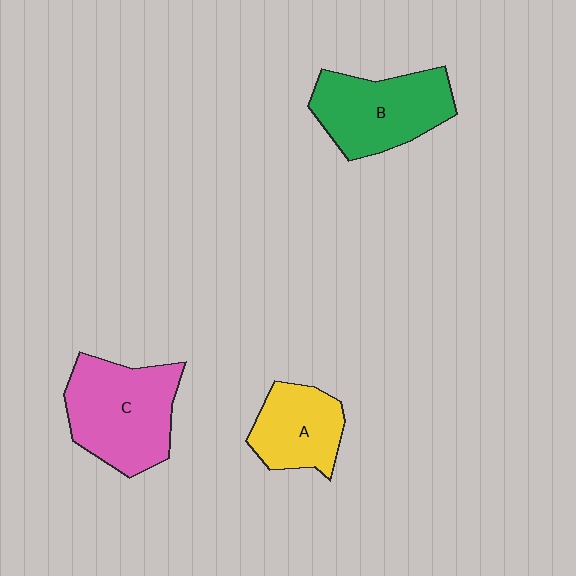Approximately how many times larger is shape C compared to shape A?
Approximately 1.5 times.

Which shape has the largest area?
Shape C (pink).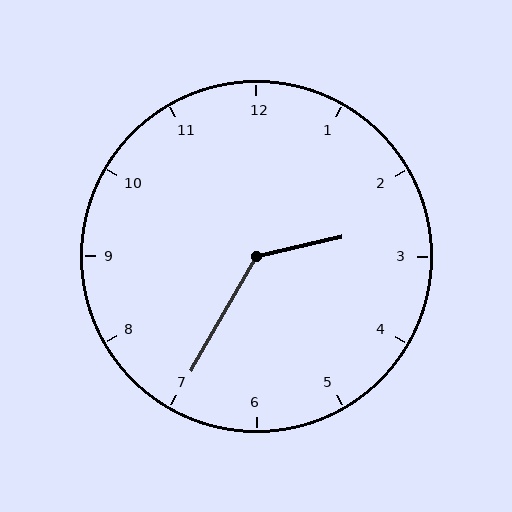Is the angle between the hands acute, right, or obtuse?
It is obtuse.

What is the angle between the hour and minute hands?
Approximately 132 degrees.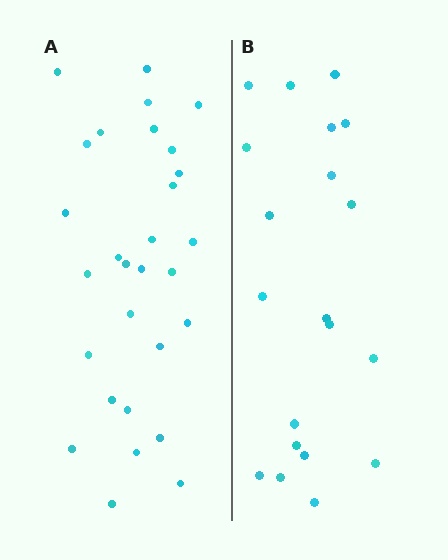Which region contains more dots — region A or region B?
Region A (the left region) has more dots.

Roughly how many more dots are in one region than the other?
Region A has roughly 8 or so more dots than region B.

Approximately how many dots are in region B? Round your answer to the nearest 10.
About 20 dots.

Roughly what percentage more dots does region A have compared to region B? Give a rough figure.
About 45% more.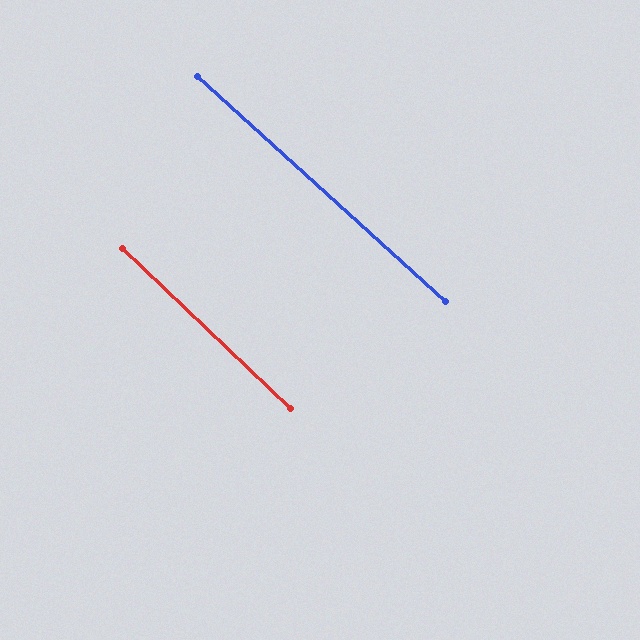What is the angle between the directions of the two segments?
Approximately 1 degree.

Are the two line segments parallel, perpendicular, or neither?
Parallel — their directions differ by only 1.5°.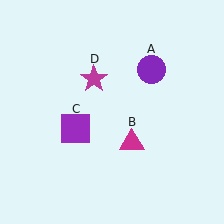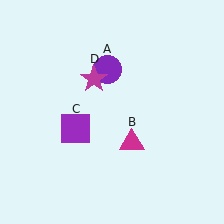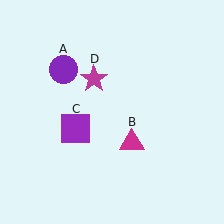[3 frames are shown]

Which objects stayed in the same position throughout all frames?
Magenta triangle (object B) and purple square (object C) and magenta star (object D) remained stationary.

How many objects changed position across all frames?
1 object changed position: purple circle (object A).